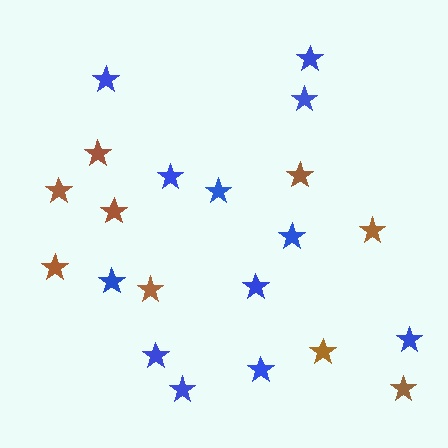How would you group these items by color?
There are 2 groups: one group of blue stars (12) and one group of brown stars (9).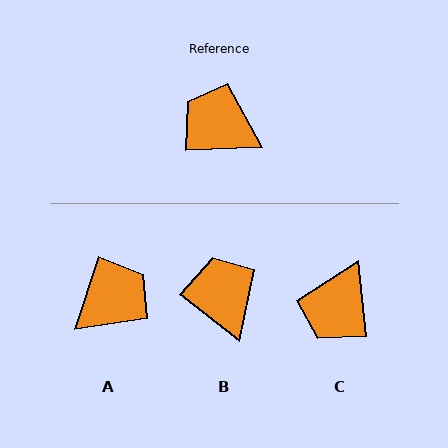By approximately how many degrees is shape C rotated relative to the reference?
Approximately 94 degrees counter-clockwise.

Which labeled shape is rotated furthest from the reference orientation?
A, about 110 degrees away.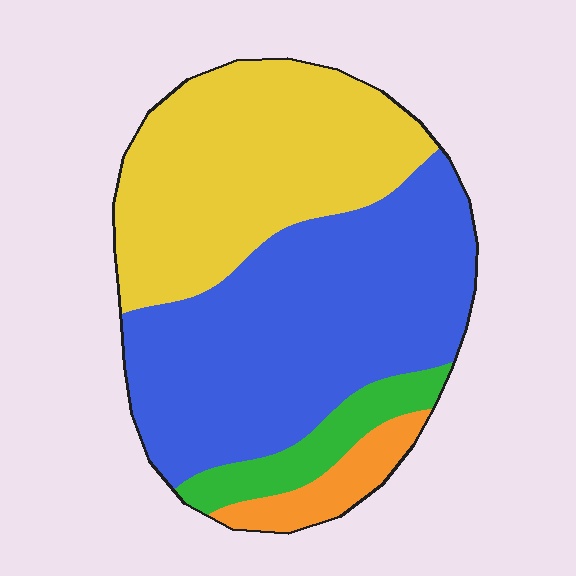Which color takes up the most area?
Blue, at roughly 50%.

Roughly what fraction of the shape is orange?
Orange covers roughly 5% of the shape.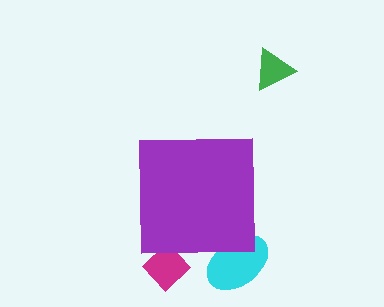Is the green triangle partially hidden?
No, the green triangle is fully visible.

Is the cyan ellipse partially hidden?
Yes, the cyan ellipse is partially hidden behind the purple square.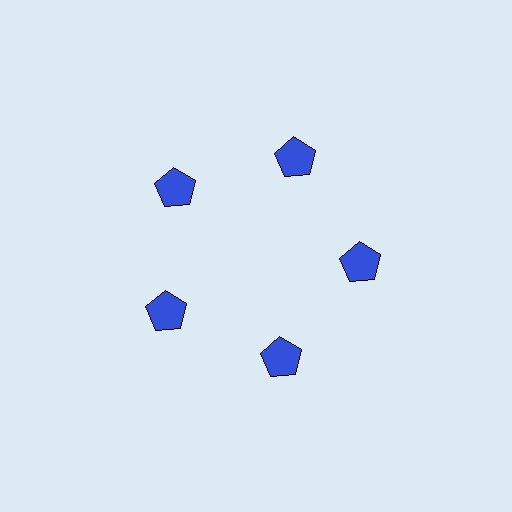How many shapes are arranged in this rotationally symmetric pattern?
There are 5 shapes, arranged in 5 groups of 1.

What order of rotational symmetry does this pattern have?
This pattern has 5-fold rotational symmetry.